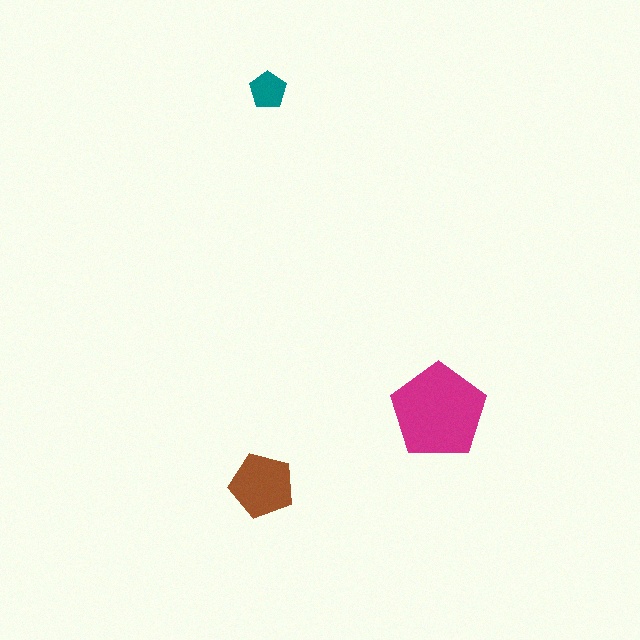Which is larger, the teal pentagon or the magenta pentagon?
The magenta one.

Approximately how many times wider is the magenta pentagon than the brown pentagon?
About 1.5 times wider.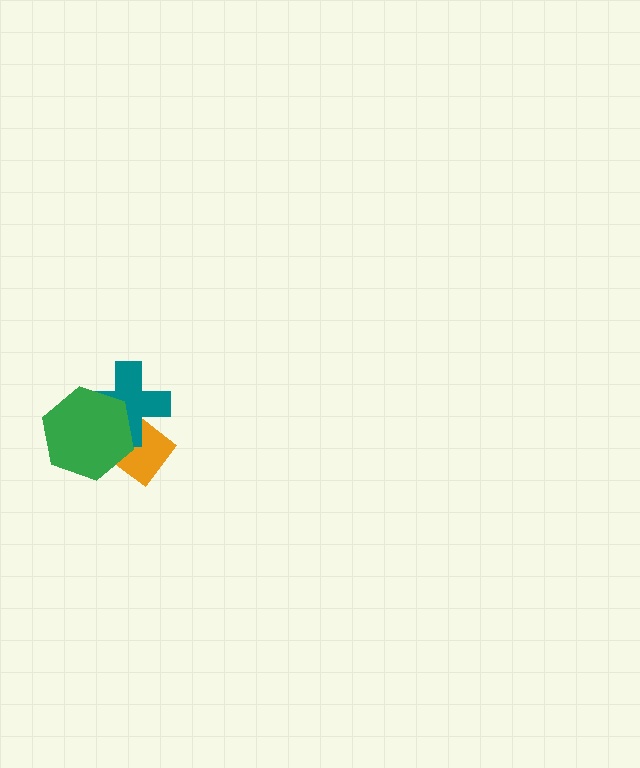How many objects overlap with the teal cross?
2 objects overlap with the teal cross.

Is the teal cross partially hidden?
Yes, it is partially covered by another shape.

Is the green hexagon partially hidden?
No, no other shape covers it.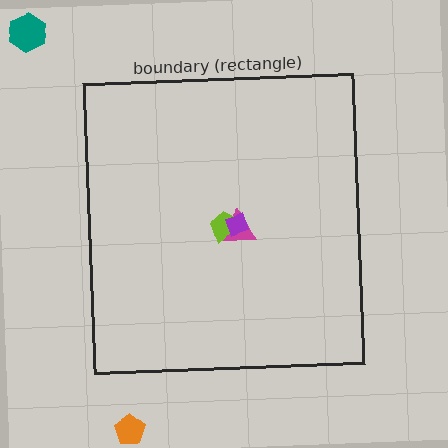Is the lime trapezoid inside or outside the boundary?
Inside.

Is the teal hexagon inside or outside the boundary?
Outside.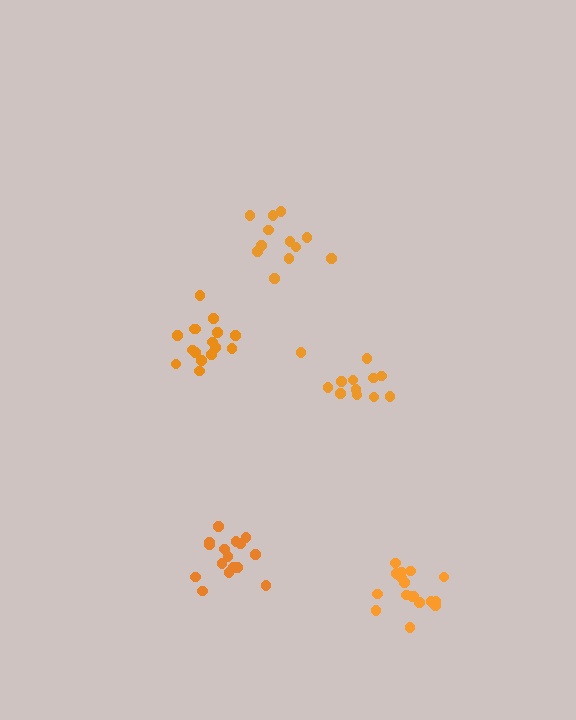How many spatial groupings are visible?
There are 5 spatial groupings.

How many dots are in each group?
Group 1: 12 dots, Group 2: 16 dots, Group 3: 17 dots, Group 4: 16 dots, Group 5: 12 dots (73 total).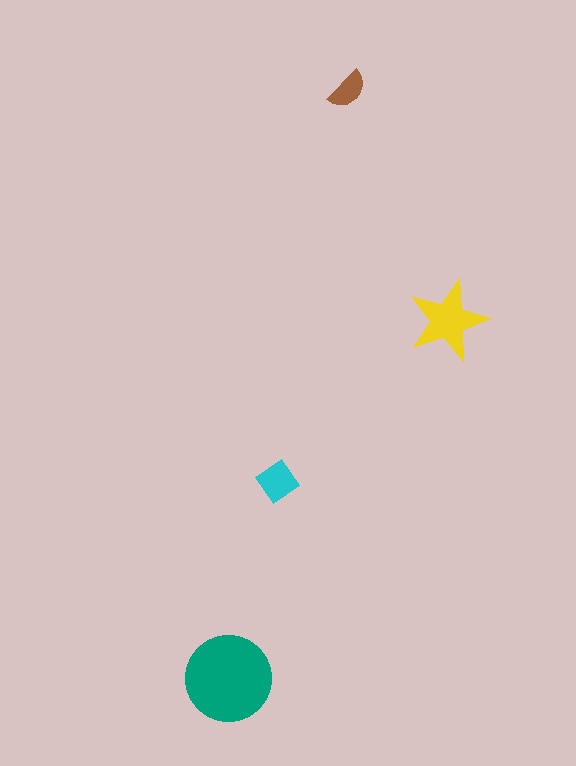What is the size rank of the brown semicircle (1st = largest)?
4th.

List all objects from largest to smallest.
The teal circle, the yellow star, the cyan diamond, the brown semicircle.